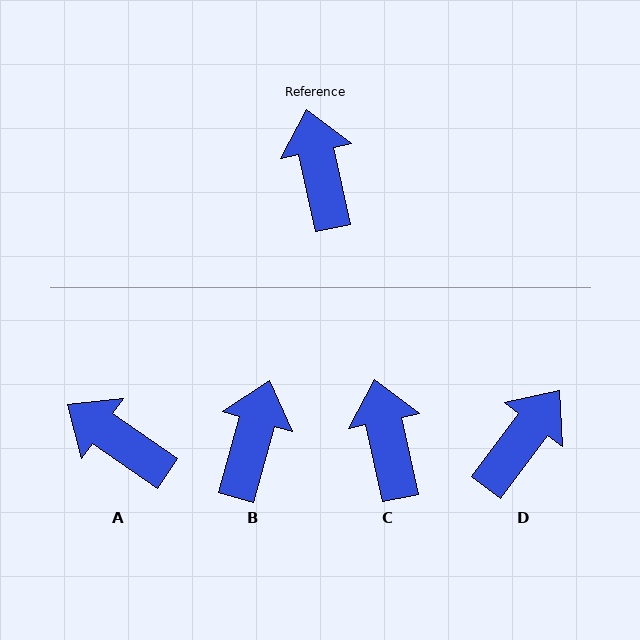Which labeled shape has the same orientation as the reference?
C.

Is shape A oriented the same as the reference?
No, it is off by about 43 degrees.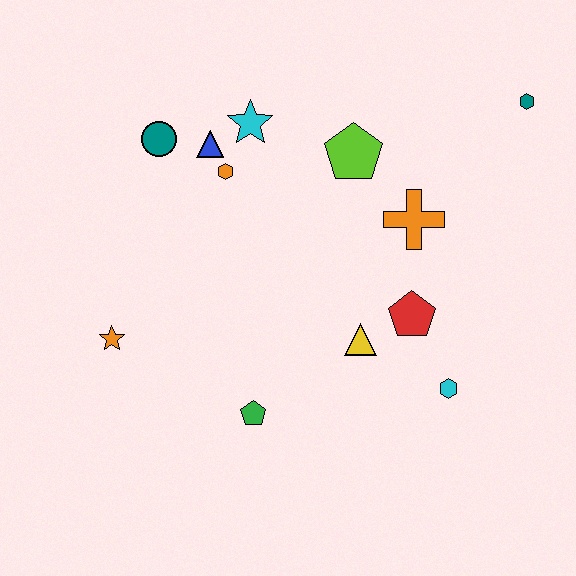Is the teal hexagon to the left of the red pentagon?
No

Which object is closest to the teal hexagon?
The orange cross is closest to the teal hexagon.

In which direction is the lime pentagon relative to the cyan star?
The lime pentagon is to the right of the cyan star.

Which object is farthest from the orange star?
The teal hexagon is farthest from the orange star.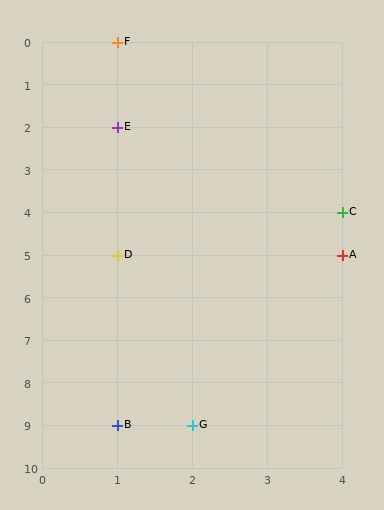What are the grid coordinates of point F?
Point F is at grid coordinates (1, 0).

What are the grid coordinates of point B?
Point B is at grid coordinates (1, 9).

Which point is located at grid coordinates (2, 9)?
Point G is at (2, 9).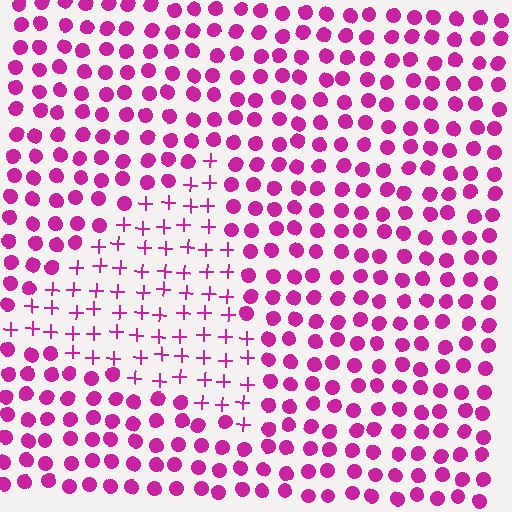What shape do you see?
I see a triangle.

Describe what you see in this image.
The image is filled with small magenta elements arranged in a uniform grid. A triangle-shaped region contains plus signs, while the surrounding area contains circles. The boundary is defined purely by the change in element shape.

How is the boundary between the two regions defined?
The boundary is defined by a change in element shape: plus signs inside vs. circles outside. All elements share the same color and spacing.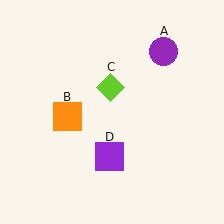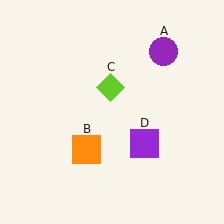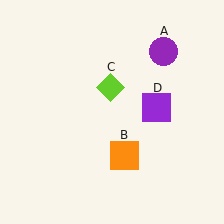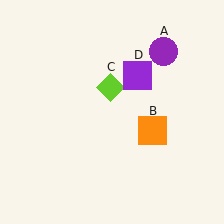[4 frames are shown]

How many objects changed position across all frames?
2 objects changed position: orange square (object B), purple square (object D).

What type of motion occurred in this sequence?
The orange square (object B), purple square (object D) rotated counterclockwise around the center of the scene.